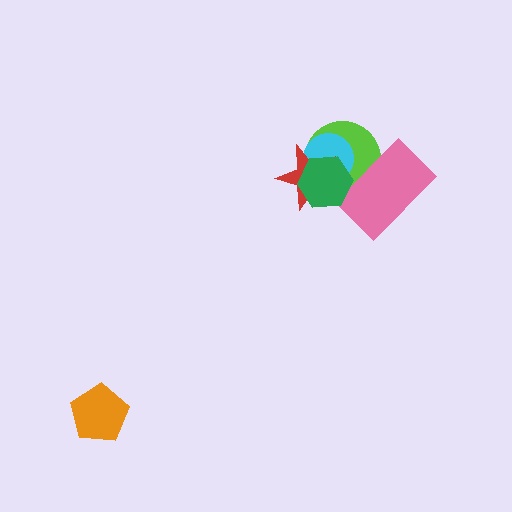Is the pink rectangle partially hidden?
Yes, it is partially covered by another shape.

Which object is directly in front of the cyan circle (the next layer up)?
The red star is directly in front of the cyan circle.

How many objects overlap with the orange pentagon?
0 objects overlap with the orange pentagon.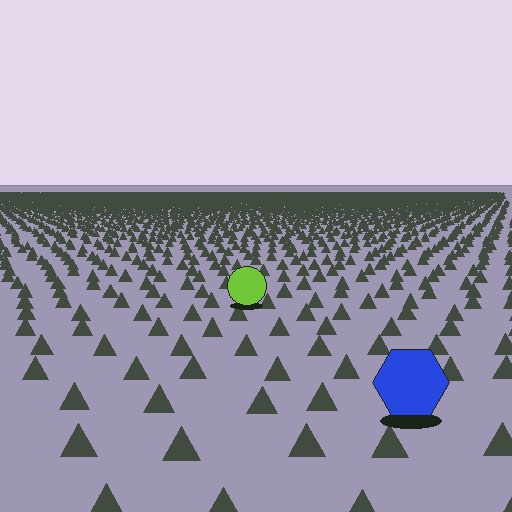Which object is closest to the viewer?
The blue hexagon is closest. The texture marks near it are larger and more spread out.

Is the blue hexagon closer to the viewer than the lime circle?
Yes. The blue hexagon is closer — you can tell from the texture gradient: the ground texture is coarser near it.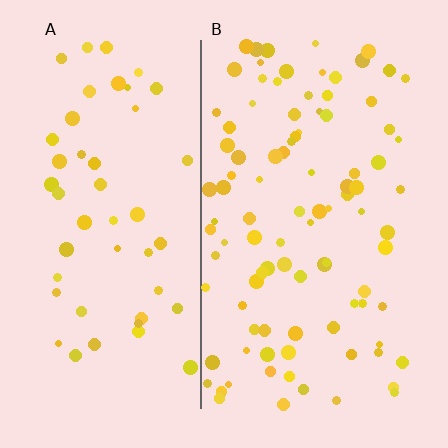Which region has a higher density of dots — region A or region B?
B (the right).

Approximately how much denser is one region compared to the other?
Approximately 2.0× — region B over region A.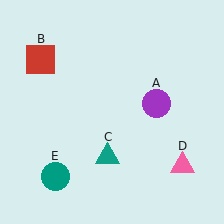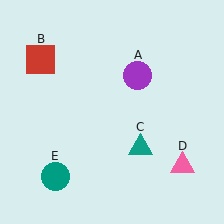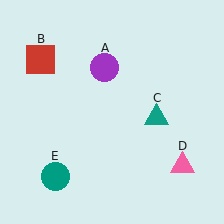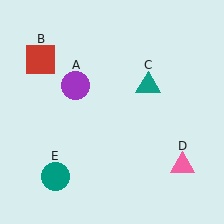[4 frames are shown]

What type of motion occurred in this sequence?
The purple circle (object A), teal triangle (object C) rotated counterclockwise around the center of the scene.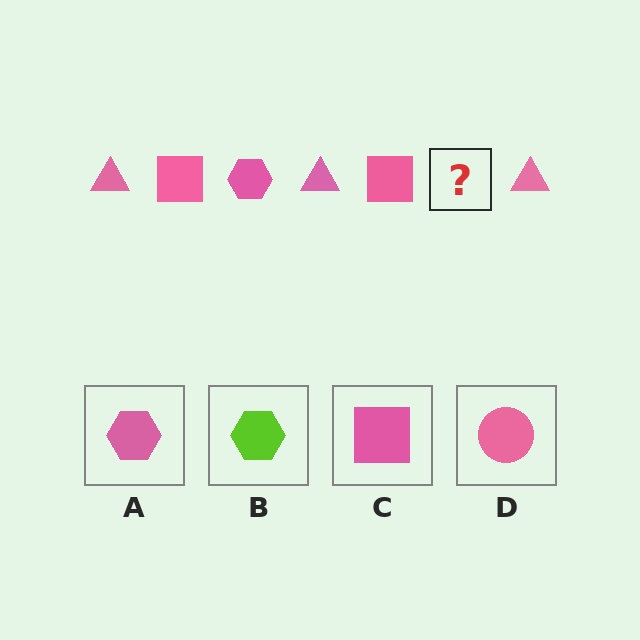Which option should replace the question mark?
Option A.